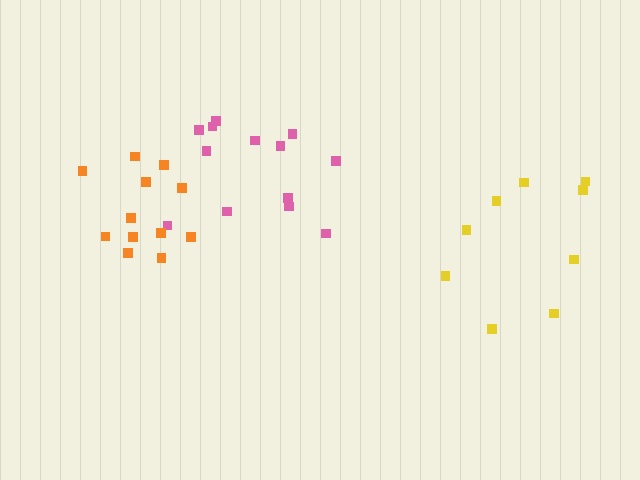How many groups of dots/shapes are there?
There are 3 groups.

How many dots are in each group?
Group 1: 13 dots, Group 2: 9 dots, Group 3: 12 dots (34 total).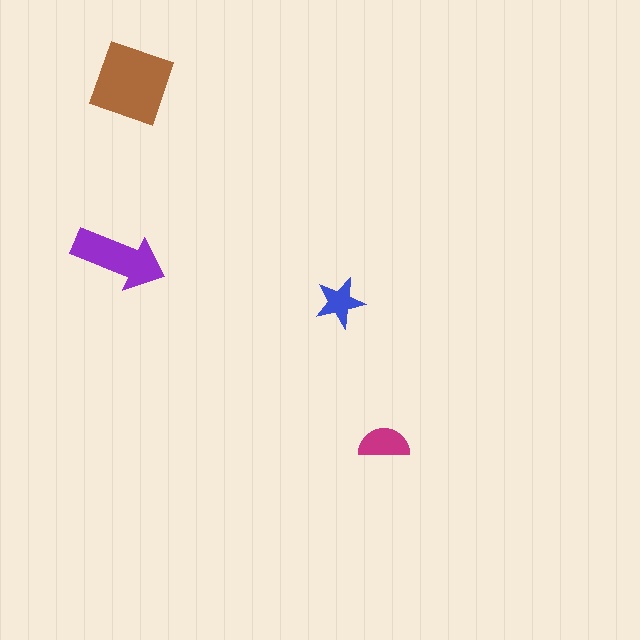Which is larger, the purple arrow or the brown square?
The brown square.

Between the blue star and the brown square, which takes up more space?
The brown square.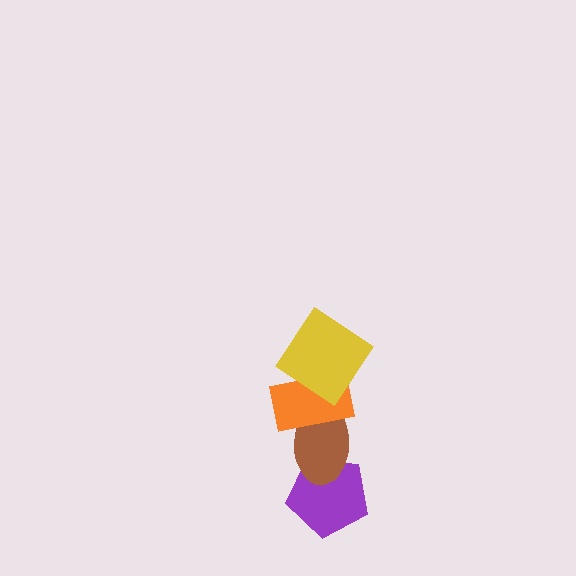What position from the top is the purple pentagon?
The purple pentagon is 4th from the top.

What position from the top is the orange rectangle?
The orange rectangle is 2nd from the top.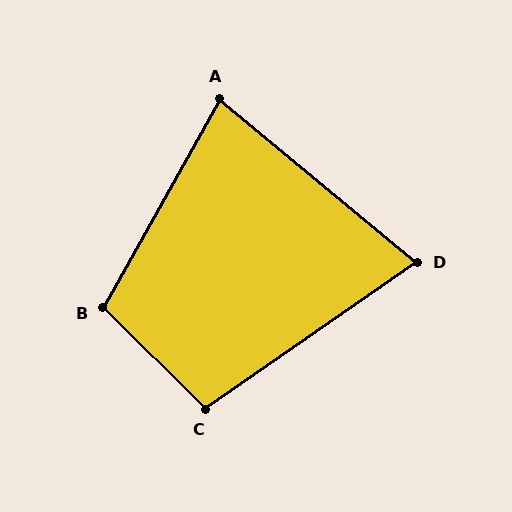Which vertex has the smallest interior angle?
D, at approximately 74 degrees.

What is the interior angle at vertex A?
Approximately 80 degrees (acute).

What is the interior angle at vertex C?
Approximately 100 degrees (obtuse).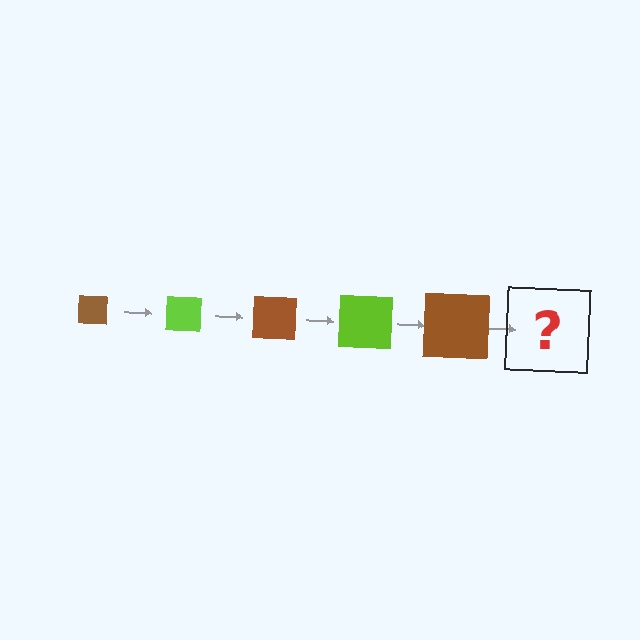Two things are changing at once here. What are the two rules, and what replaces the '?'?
The two rules are that the square grows larger each step and the color cycles through brown and lime. The '?' should be a lime square, larger than the previous one.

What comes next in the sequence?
The next element should be a lime square, larger than the previous one.